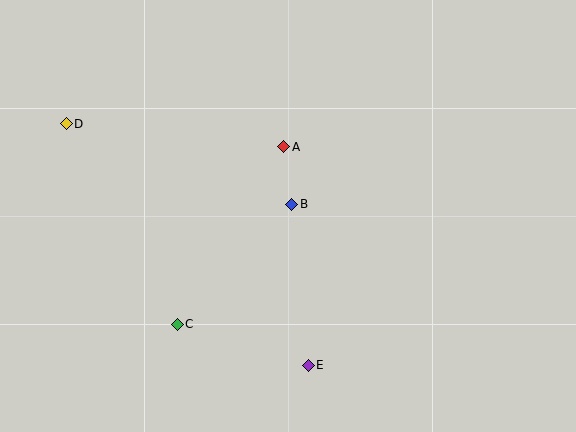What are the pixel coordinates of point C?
Point C is at (177, 324).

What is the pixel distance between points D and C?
The distance between D and C is 229 pixels.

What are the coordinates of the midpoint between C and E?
The midpoint between C and E is at (243, 345).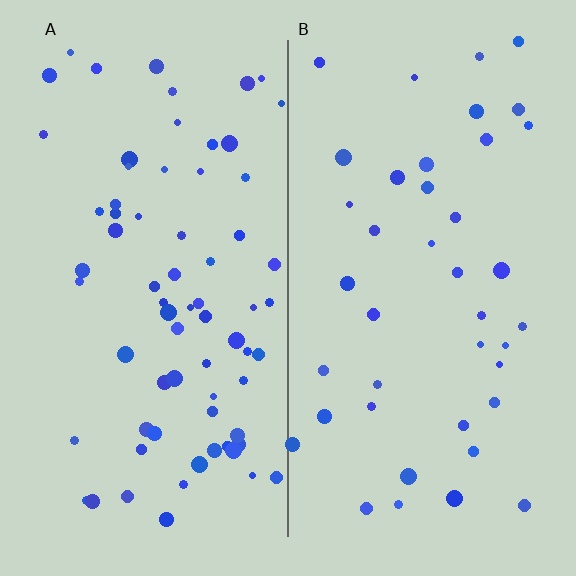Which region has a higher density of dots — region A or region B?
A (the left).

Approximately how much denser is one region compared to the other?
Approximately 1.7× — region A over region B.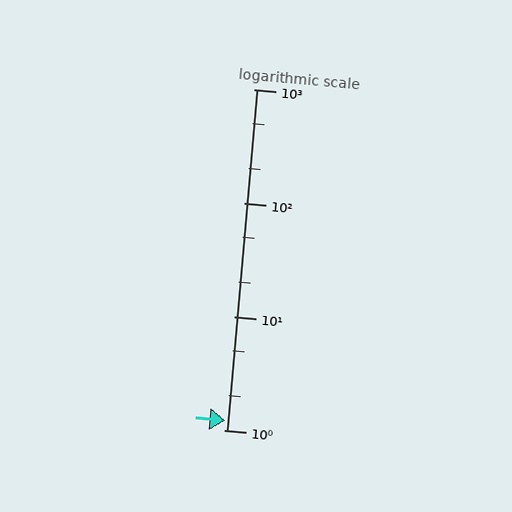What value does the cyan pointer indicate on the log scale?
The pointer indicates approximately 1.2.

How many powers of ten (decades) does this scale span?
The scale spans 3 decades, from 1 to 1000.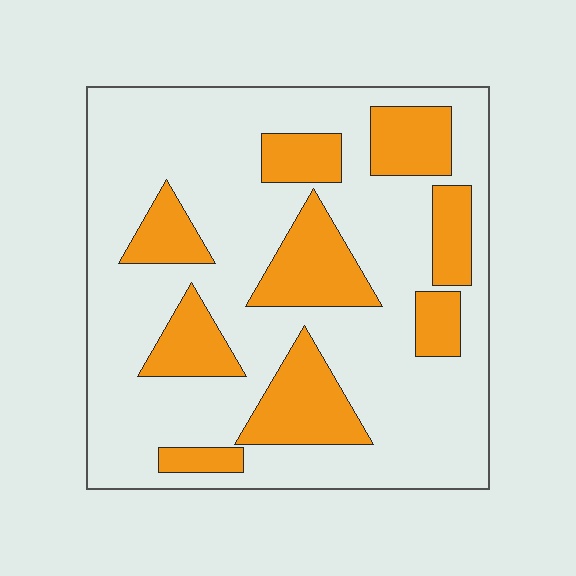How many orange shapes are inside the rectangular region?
9.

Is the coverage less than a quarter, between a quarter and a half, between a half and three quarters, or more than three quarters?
Between a quarter and a half.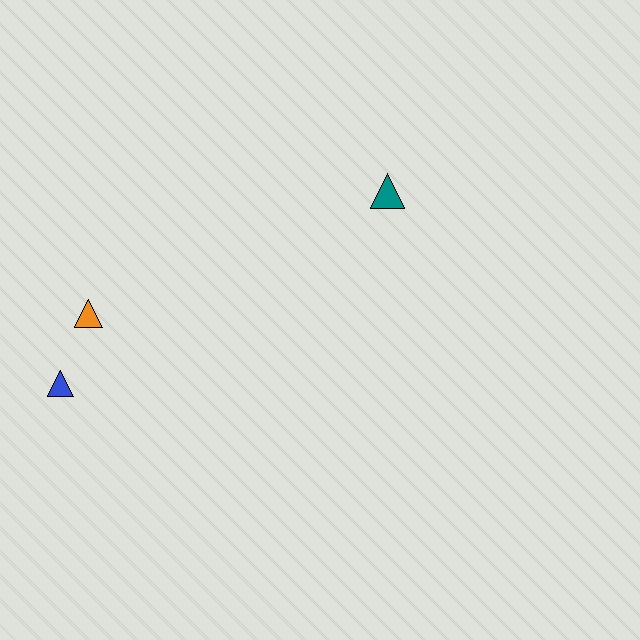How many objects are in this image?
There are 3 objects.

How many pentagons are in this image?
There are no pentagons.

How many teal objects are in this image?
There is 1 teal object.